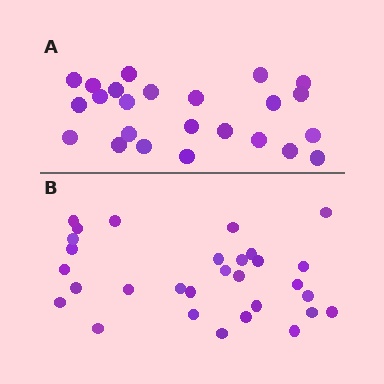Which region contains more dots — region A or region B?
Region B (the bottom region) has more dots.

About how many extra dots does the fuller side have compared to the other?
Region B has about 6 more dots than region A.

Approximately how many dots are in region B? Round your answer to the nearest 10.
About 30 dots.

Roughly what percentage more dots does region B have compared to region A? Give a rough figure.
About 25% more.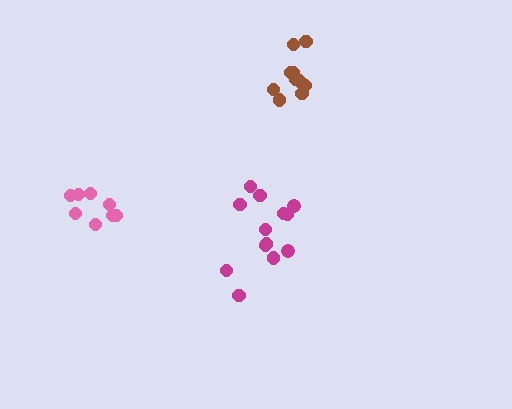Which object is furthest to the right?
The brown cluster is rightmost.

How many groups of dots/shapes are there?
There are 3 groups.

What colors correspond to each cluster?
The clusters are colored: magenta, pink, brown.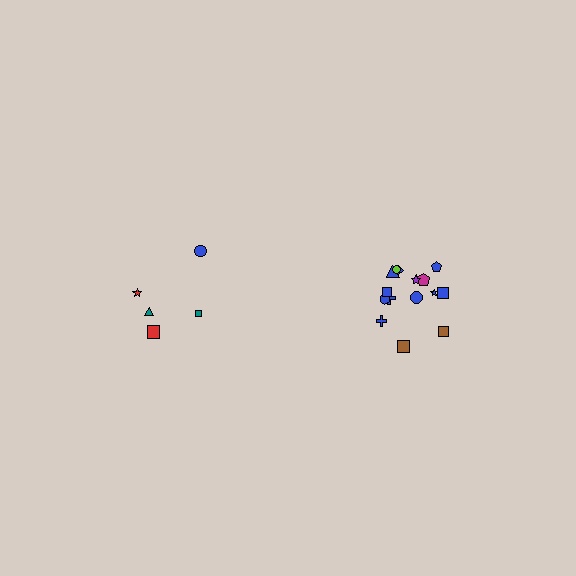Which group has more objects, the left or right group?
The right group.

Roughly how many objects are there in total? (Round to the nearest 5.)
Roughly 20 objects in total.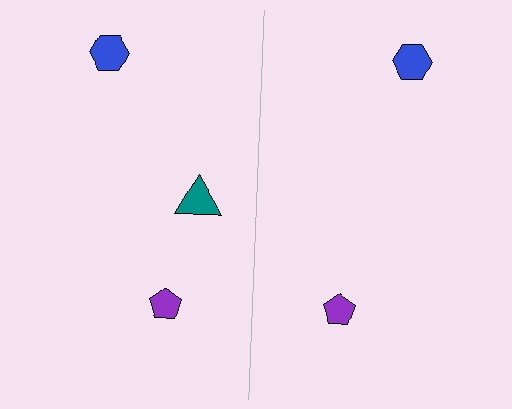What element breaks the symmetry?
A teal triangle is missing from the right side.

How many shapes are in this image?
There are 5 shapes in this image.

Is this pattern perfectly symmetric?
No, the pattern is not perfectly symmetric. A teal triangle is missing from the right side.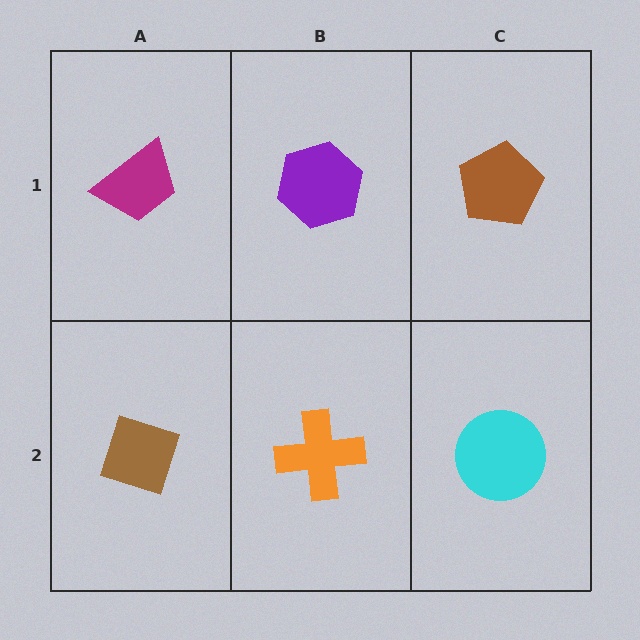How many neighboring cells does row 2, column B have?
3.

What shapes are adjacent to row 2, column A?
A magenta trapezoid (row 1, column A), an orange cross (row 2, column B).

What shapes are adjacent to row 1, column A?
A brown diamond (row 2, column A), a purple hexagon (row 1, column B).